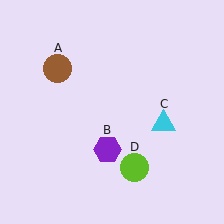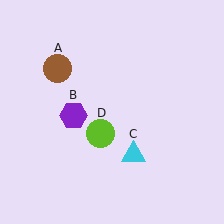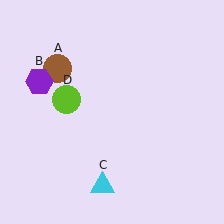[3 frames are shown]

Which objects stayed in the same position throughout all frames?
Brown circle (object A) remained stationary.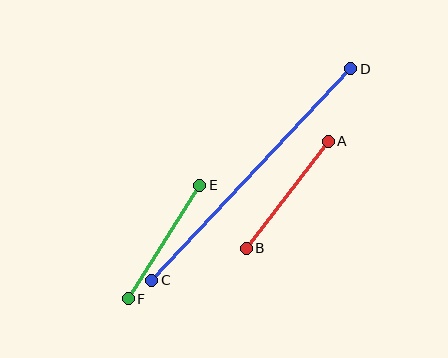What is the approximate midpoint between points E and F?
The midpoint is at approximately (164, 242) pixels.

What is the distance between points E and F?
The distance is approximately 134 pixels.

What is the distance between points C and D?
The distance is approximately 290 pixels.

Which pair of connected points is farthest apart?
Points C and D are farthest apart.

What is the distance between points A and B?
The distance is approximately 134 pixels.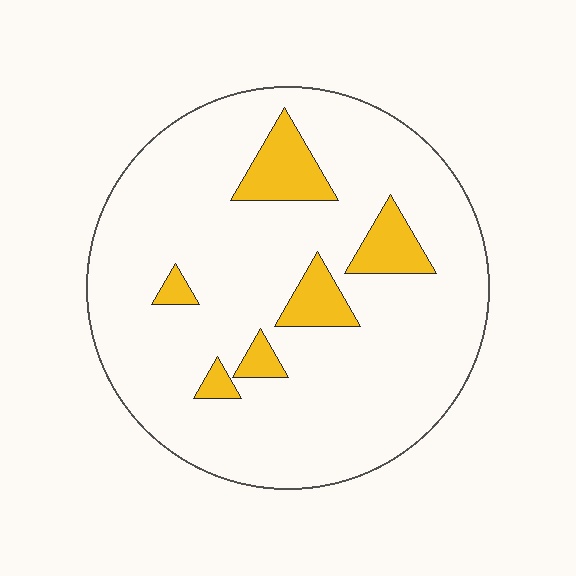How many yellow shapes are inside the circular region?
6.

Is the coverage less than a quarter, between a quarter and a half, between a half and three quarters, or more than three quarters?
Less than a quarter.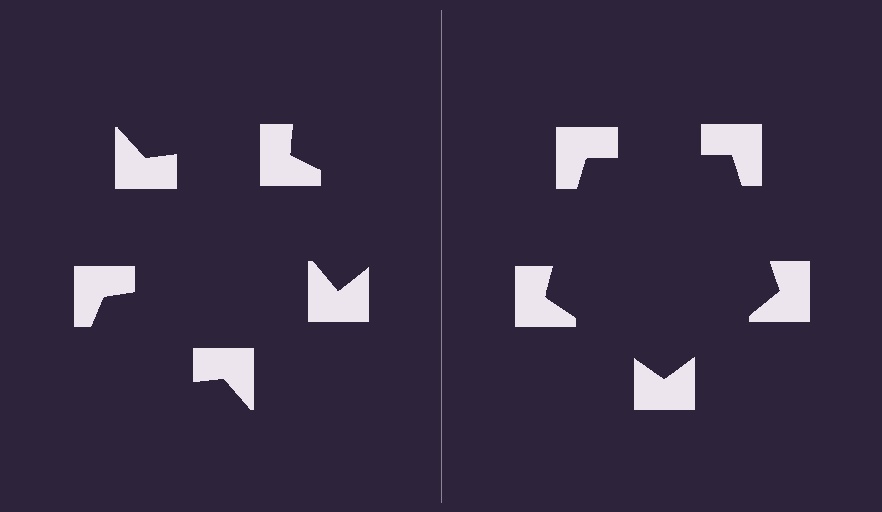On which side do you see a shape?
An illusory pentagon appears on the right side. On the left side the wedge cuts are rotated, so no coherent shape forms.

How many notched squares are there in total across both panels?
10 — 5 on each side.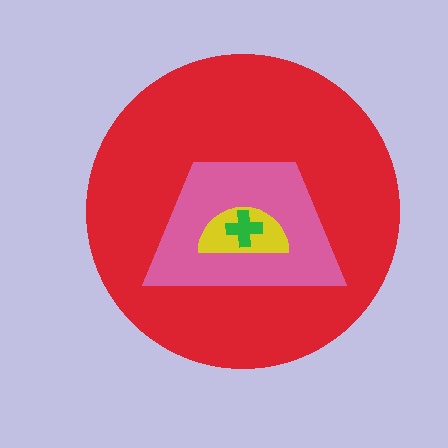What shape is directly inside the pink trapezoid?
The yellow semicircle.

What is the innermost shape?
The green cross.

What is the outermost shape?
The red circle.